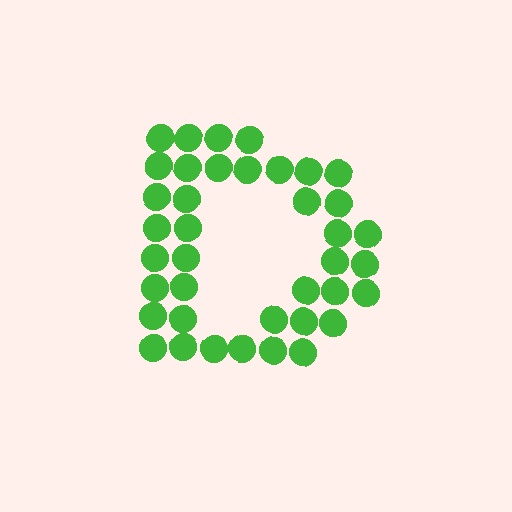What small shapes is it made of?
It is made of small circles.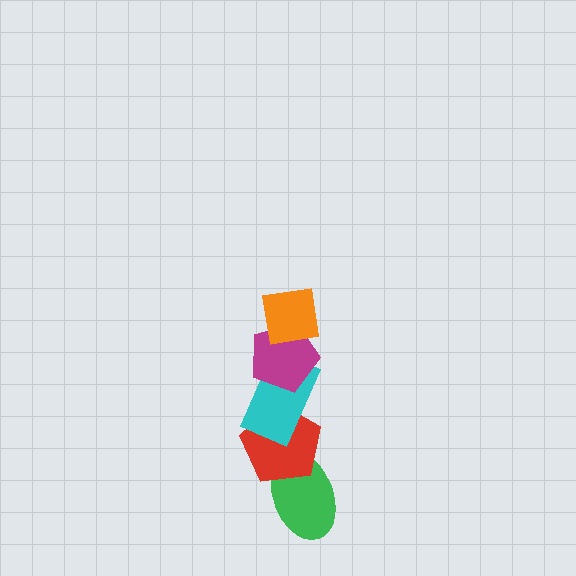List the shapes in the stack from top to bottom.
From top to bottom: the orange square, the magenta pentagon, the cyan rectangle, the red pentagon, the green ellipse.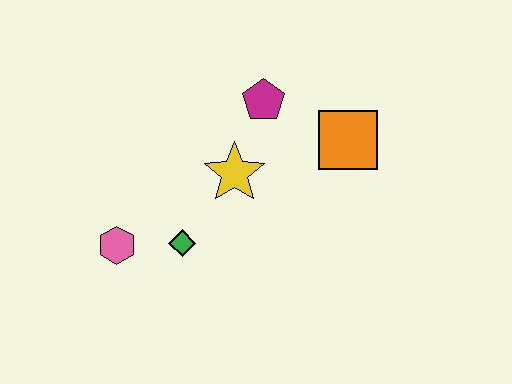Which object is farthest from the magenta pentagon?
The pink hexagon is farthest from the magenta pentagon.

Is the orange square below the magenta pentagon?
Yes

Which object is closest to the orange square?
The magenta pentagon is closest to the orange square.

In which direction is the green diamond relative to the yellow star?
The green diamond is below the yellow star.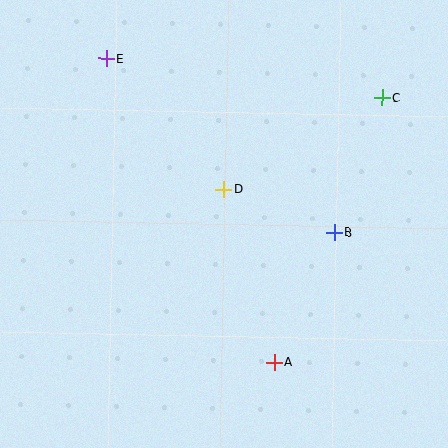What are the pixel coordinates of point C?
Point C is at (382, 98).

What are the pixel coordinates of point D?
Point D is at (224, 189).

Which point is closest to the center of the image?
Point D at (224, 189) is closest to the center.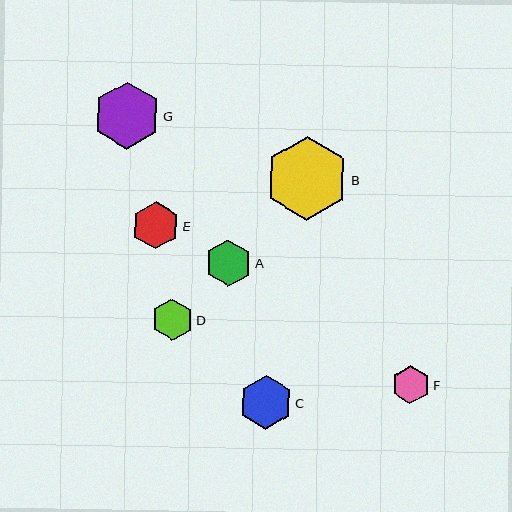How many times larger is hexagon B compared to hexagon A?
Hexagon B is approximately 1.8 times the size of hexagon A.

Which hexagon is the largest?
Hexagon B is the largest with a size of approximately 83 pixels.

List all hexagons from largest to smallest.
From largest to smallest: B, G, C, E, A, D, F.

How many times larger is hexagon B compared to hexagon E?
Hexagon B is approximately 1.8 times the size of hexagon E.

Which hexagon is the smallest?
Hexagon F is the smallest with a size of approximately 38 pixels.